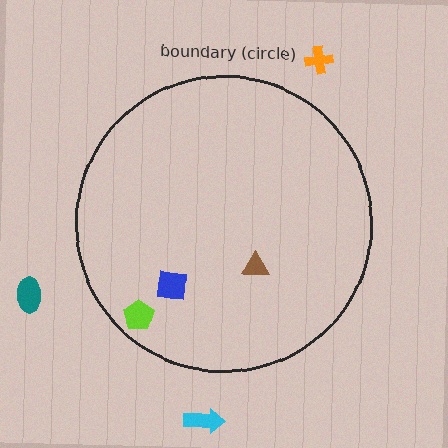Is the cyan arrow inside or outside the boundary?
Outside.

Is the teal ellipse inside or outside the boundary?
Outside.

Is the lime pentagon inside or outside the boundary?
Inside.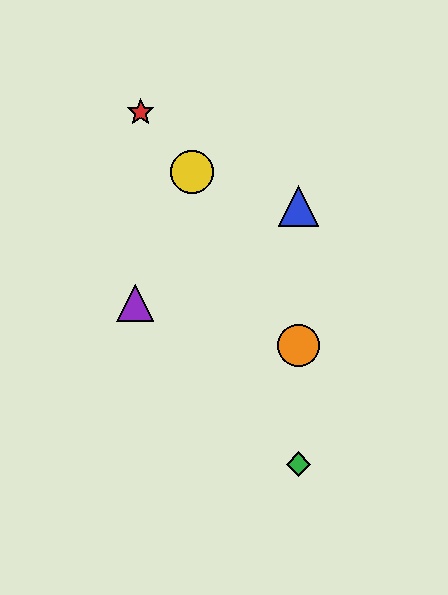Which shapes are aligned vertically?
The blue triangle, the green diamond, the orange circle are aligned vertically.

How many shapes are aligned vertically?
3 shapes (the blue triangle, the green diamond, the orange circle) are aligned vertically.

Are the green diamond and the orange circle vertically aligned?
Yes, both are at x≈298.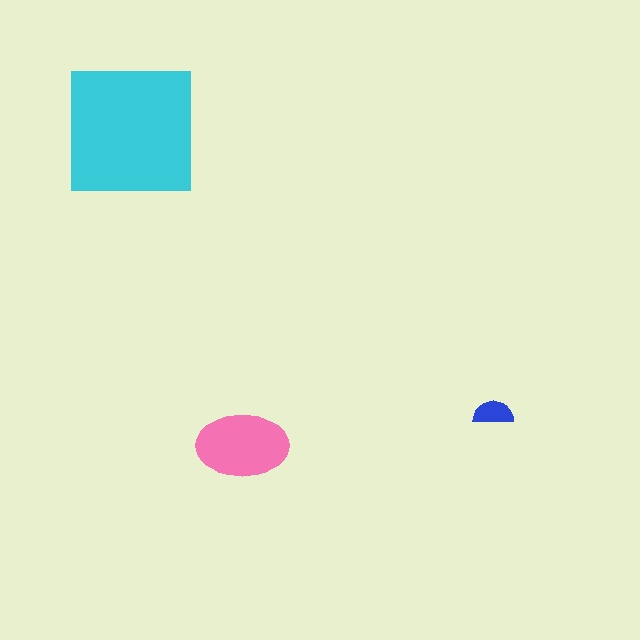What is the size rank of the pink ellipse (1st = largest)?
2nd.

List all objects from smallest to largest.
The blue semicircle, the pink ellipse, the cyan square.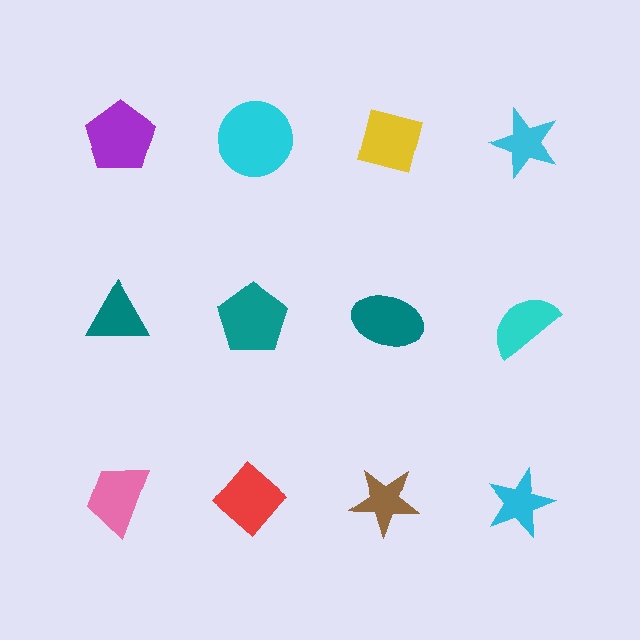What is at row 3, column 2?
A red diamond.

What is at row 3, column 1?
A pink trapezoid.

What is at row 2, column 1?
A teal triangle.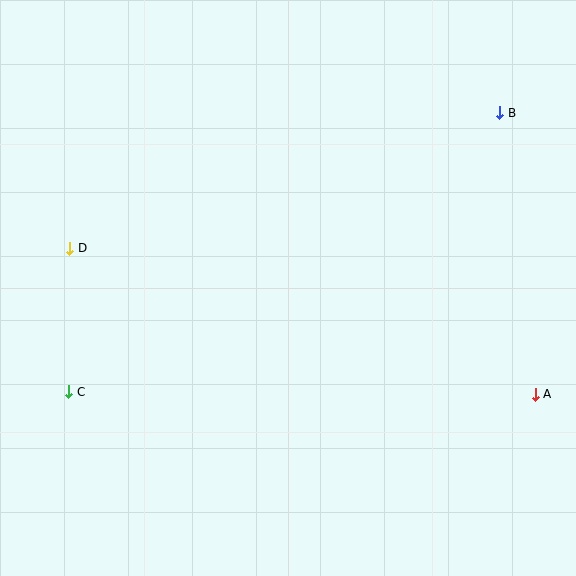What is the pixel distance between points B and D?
The distance between B and D is 451 pixels.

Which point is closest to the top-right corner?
Point B is closest to the top-right corner.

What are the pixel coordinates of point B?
Point B is at (500, 113).